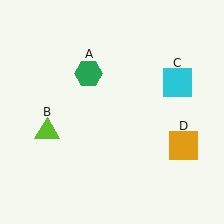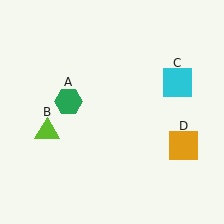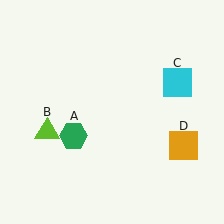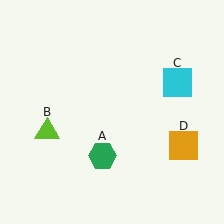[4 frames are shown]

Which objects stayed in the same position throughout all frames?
Lime triangle (object B) and cyan square (object C) and orange square (object D) remained stationary.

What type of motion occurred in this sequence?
The green hexagon (object A) rotated counterclockwise around the center of the scene.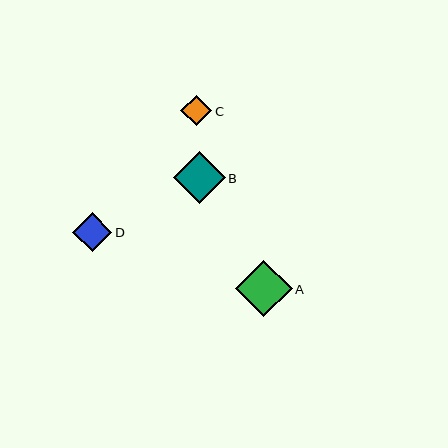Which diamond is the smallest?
Diamond C is the smallest with a size of approximately 31 pixels.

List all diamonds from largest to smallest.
From largest to smallest: A, B, D, C.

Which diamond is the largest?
Diamond A is the largest with a size of approximately 56 pixels.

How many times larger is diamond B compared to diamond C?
Diamond B is approximately 1.7 times the size of diamond C.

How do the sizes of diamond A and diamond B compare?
Diamond A and diamond B are approximately the same size.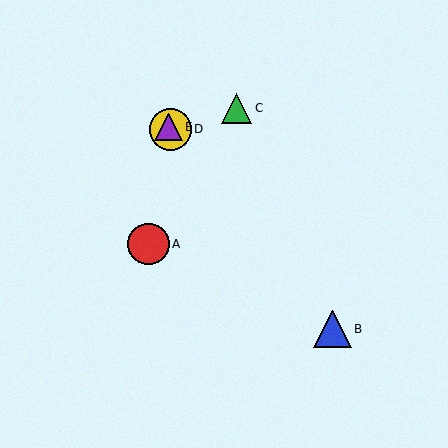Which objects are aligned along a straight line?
Objects B, D, E are aligned along a straight line.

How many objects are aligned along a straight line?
3 objects (B, D, E) are aligned along a straight line.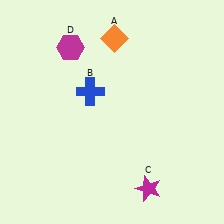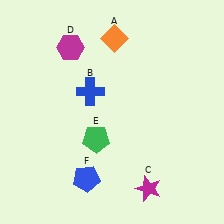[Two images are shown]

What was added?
A green pentagon (E), a blue pentagon (F) were added in Image 2.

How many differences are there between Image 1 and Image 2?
There are 2 differences between the two images.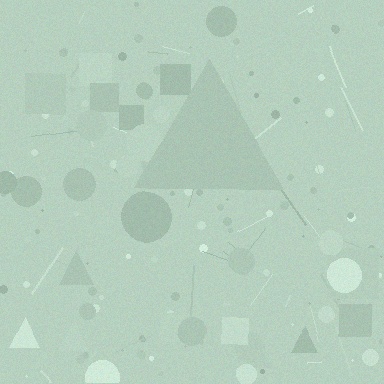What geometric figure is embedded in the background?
A triangle is embedded in the background.